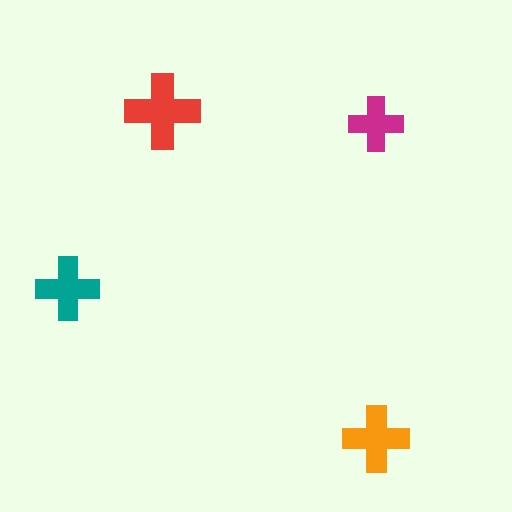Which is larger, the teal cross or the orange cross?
The orange one.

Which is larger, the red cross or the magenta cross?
The red one.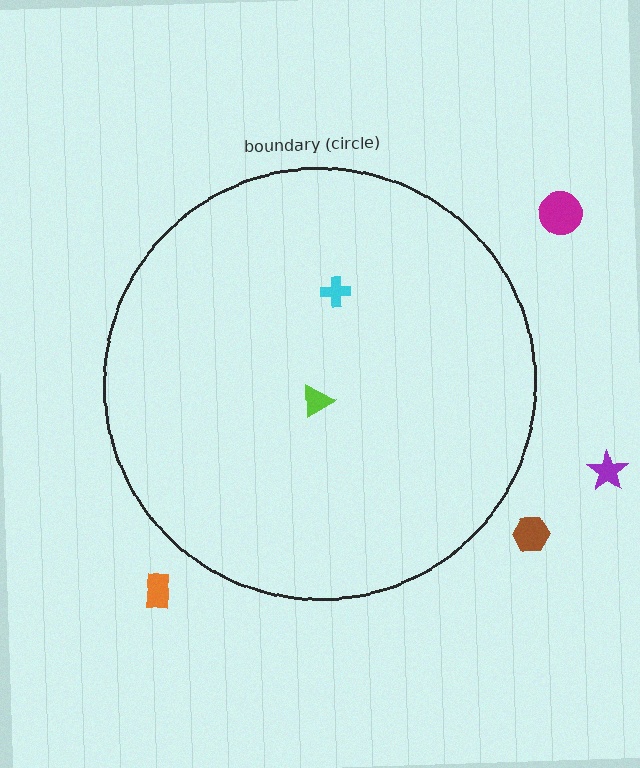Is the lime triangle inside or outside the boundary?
Inside.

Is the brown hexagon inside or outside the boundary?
Outside.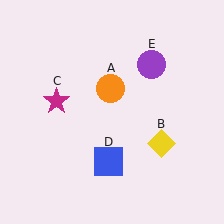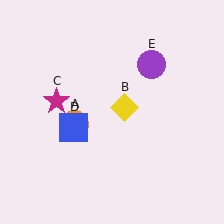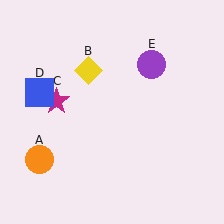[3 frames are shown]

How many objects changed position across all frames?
3 objects changed position: orange circle (object A), yellow diamond (object B), blue square (object D).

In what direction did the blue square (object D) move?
The blue square (object D) moved up and to the left.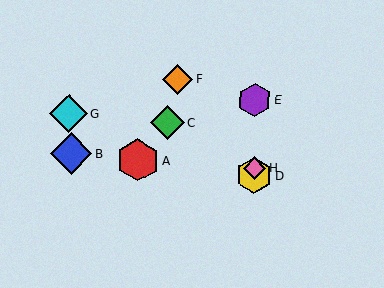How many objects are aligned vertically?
3 objects (D, E, H) are aligned vertically.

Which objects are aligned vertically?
Objects D, E, H are aligned vertically.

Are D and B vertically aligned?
No, D is at x≈254 and B is at x≈71.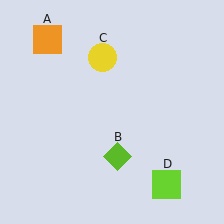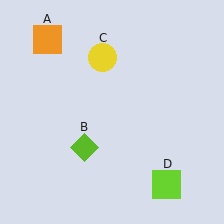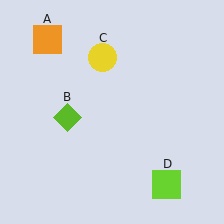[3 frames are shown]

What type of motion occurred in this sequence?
The lime diamond (object B) rotated clockwise around the center of the scene.